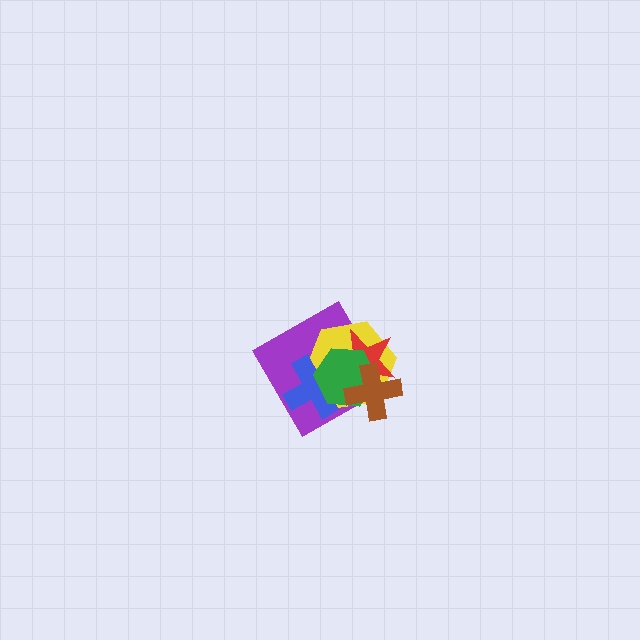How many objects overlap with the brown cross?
4 objects overlap with the brown cross.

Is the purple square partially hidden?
Yes, it is partially covered by another shape.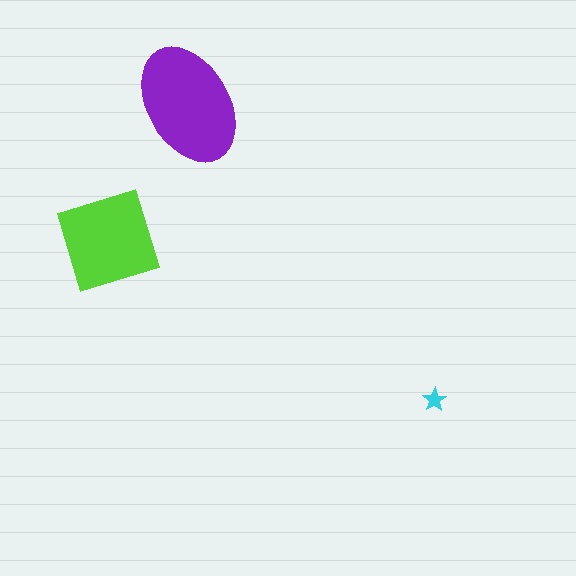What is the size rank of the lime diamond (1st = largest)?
2nd.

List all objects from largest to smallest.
The purple ellipse, the lime diamond, the cyan star.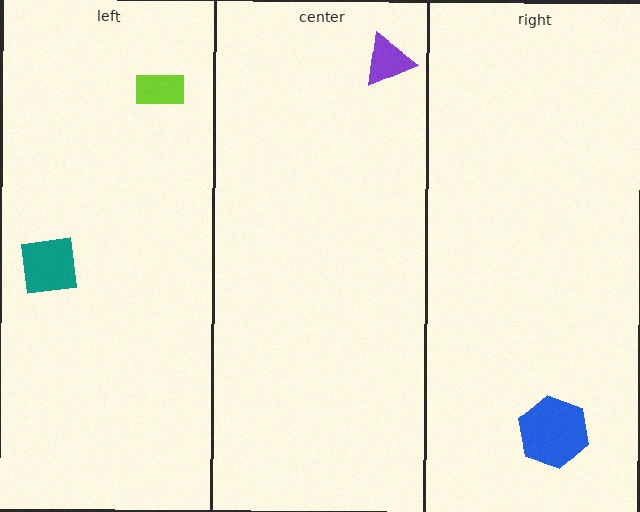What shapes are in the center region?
The purple triangle.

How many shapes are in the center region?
1.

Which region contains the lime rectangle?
The left region.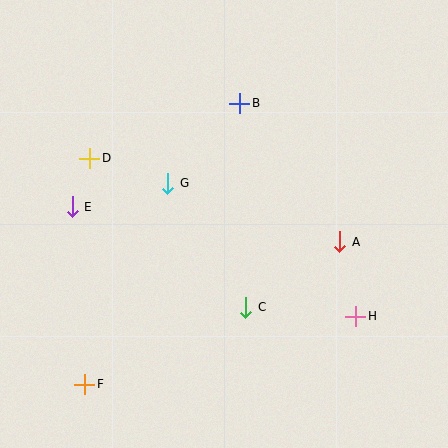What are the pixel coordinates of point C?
Point C is at (246, 307).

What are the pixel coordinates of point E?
Point E is at (72, 207).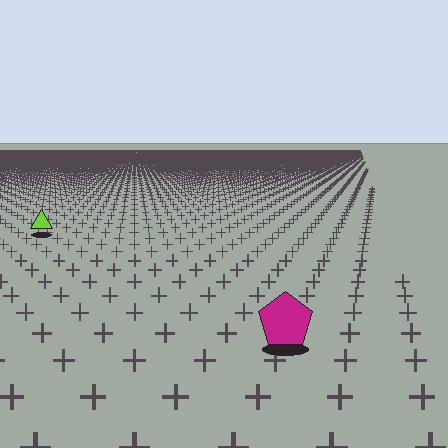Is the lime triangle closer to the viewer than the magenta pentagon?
No. The magenta pentagon is closer — you can tell from the texture gradient: the ground texture is coarser near it.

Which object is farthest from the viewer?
The lime triangle is farthest from the viewer. It appears smaller and the ground texture around it is denser.